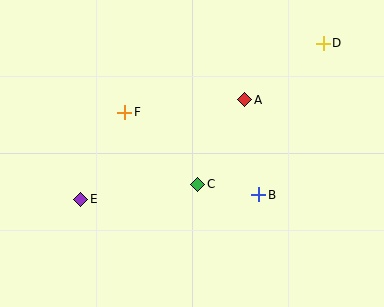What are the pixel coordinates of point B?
Point B is at (259, 195).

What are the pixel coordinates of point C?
Point C is at (198, 184).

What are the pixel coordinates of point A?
Point A is at (245, 100).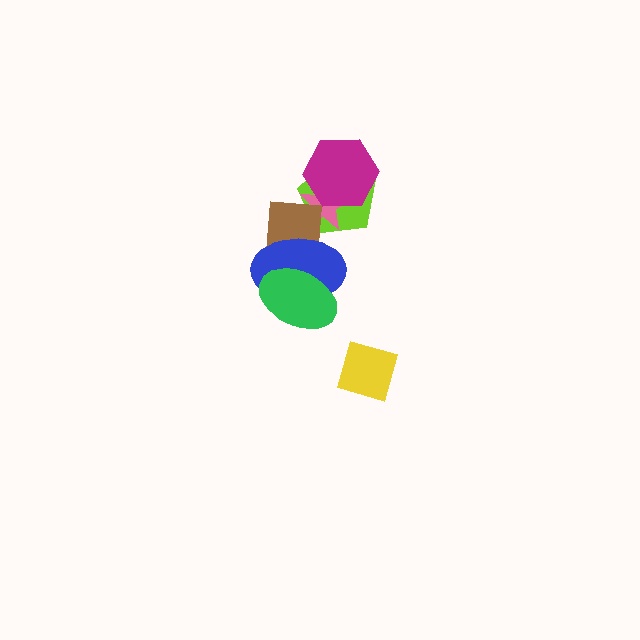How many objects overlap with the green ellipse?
2 objects overlap with the green ellipse.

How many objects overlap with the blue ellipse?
2 objects overlap with the blue ellipse.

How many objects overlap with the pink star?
3 objects overlap with the pink star.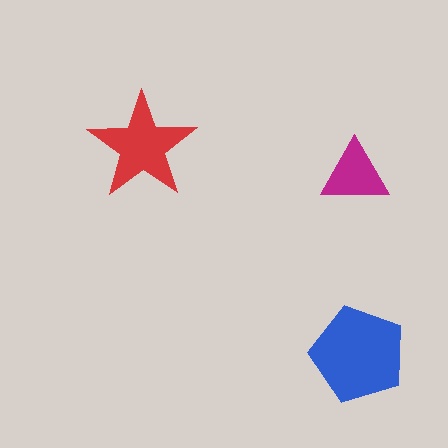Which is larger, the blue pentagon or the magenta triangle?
The blue pentagon.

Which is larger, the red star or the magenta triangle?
The red star.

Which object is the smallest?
The magenta triangle.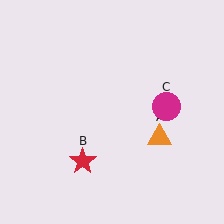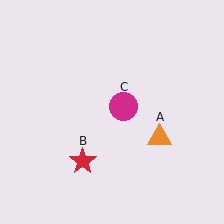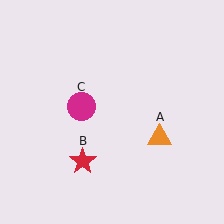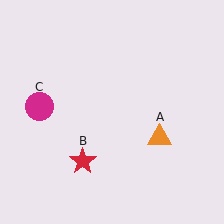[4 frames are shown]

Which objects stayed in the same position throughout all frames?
Orange triangle (object A) and red star (object B) remained stationary.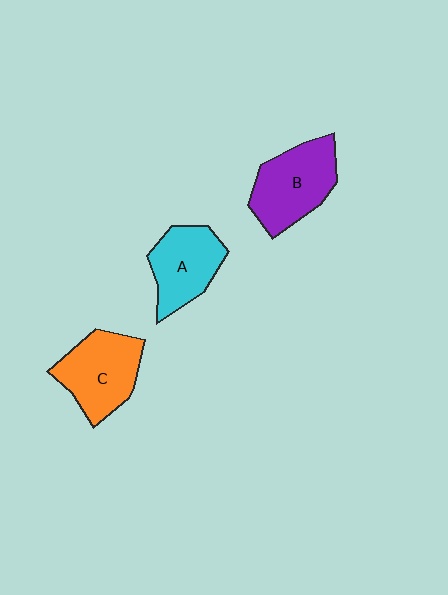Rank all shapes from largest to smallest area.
From largest to smallest: B (purple), C (orange), A (cyan).